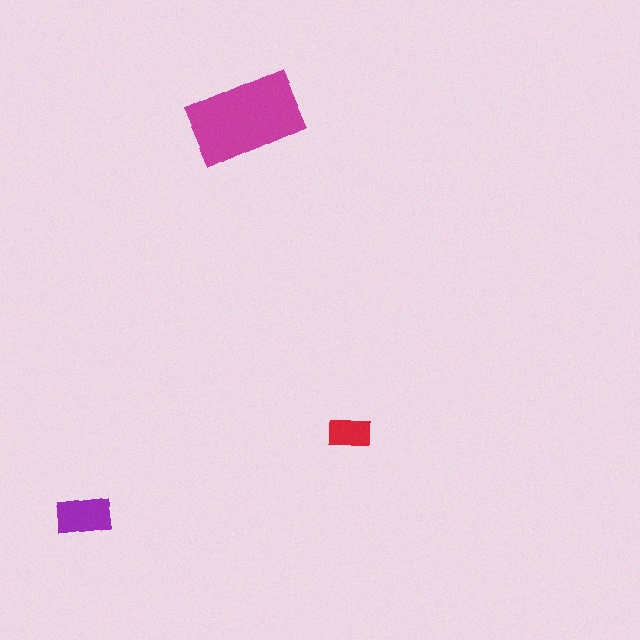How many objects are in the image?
There are 3 objects in the image.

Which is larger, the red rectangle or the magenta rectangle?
The magenta one.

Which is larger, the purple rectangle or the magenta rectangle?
The magenta one.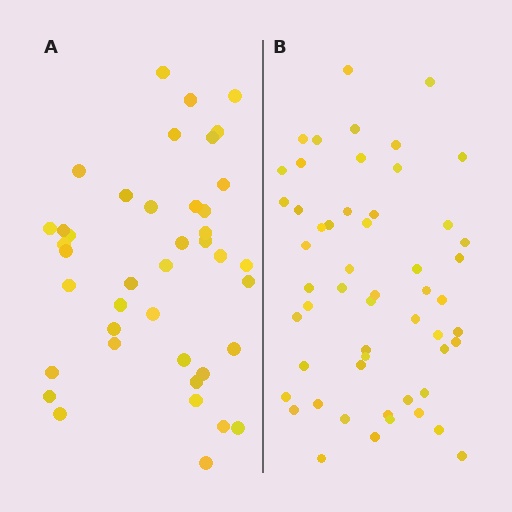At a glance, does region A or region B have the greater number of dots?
Region B (the right region) has more dots.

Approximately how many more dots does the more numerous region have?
Region B has approximately 15 more dots than region A.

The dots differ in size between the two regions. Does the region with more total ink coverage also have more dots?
No. Region A has more total ink coverage because its dots are larger, but region B actually contains more individual dots. Total area can be misleading — the number of items is what matters here.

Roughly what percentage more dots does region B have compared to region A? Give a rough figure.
About 30% more.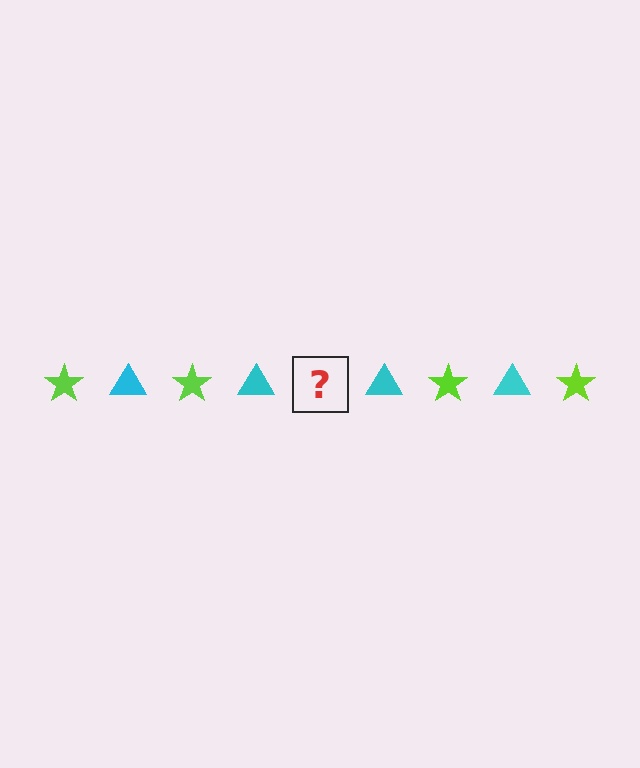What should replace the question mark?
The question mark should be replaced with a lime star.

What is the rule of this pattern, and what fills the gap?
The rule is that the pattern alternates between lime star and cyan triangle. The gap should be filled with a lime star.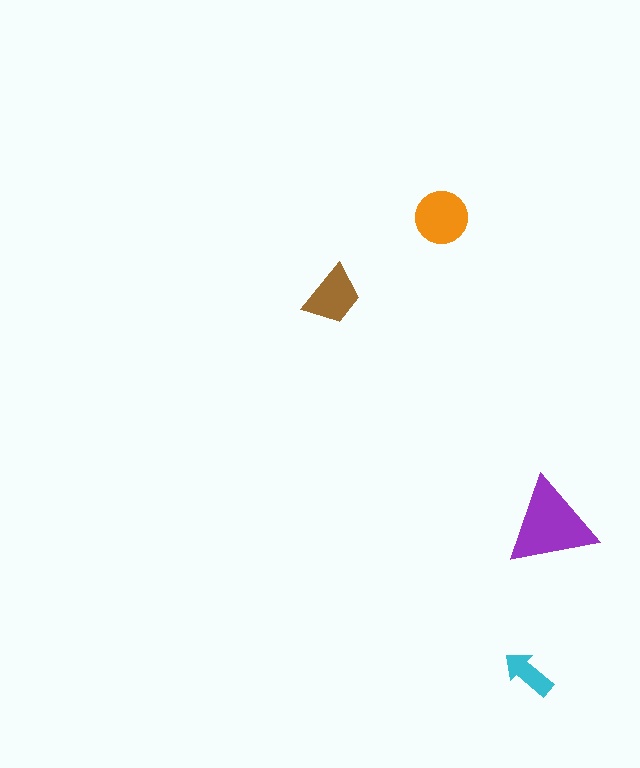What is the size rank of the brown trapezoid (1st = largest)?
3rd.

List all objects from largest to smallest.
The purple triangle, the orange circle, the brown trapezoid, the cyan arrow.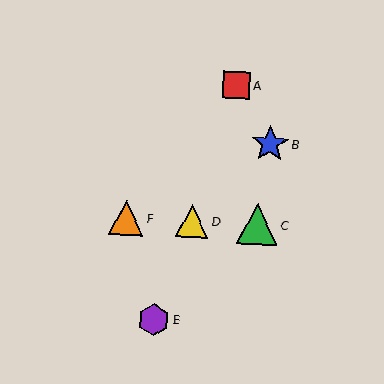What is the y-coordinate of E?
Object E is at y≈319.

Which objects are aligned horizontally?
Objects C, D, F are aligned horizontally.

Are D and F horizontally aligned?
Yes, both are at y≈221.